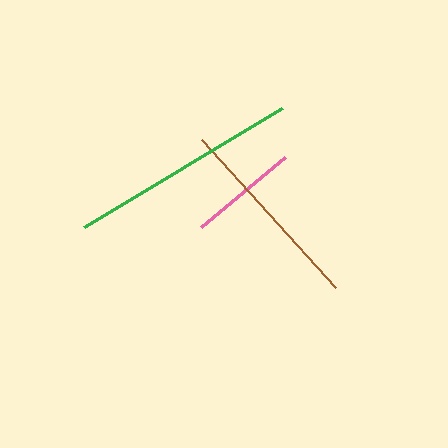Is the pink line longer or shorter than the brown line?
The brown line is longer than the pink line.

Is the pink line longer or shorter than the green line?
The green line is longer than the pink line.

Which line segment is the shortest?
The pink line is the shortest at approximately 109 pixels.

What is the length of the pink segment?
The pink segment is approximately 109 pixels long.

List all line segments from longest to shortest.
From longest to shortest: green, brown, pink.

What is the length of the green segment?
The green segment is approximately 231 pixels long.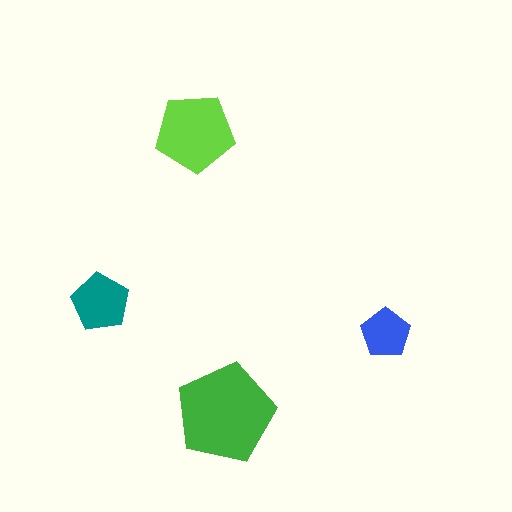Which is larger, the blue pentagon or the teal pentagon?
The teal one.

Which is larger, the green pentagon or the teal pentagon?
The green one.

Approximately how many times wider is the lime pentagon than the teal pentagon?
About 1.5 times wider.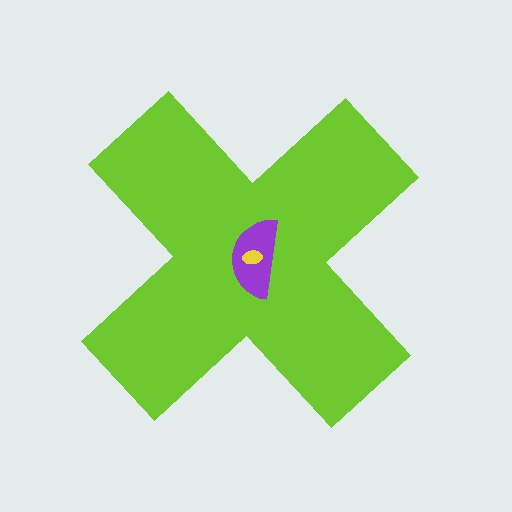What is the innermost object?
The yellow ellipse.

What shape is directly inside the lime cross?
The purple semicircle.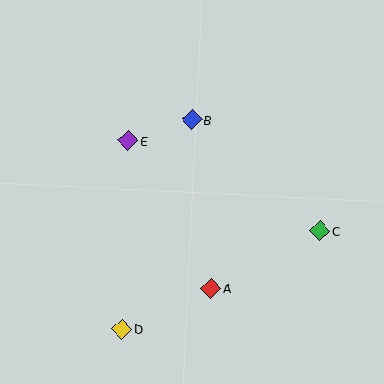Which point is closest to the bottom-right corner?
Point C is closest to the bottom-right corner.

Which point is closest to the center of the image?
Point B at (192, 120) is closest to the center.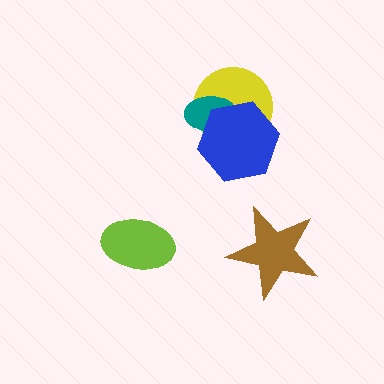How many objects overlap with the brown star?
0 objects overlap with the brown star.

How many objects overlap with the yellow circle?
2 objects overlap with the yellow circle.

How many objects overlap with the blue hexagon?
2 objects overlap with the blue hexagon.